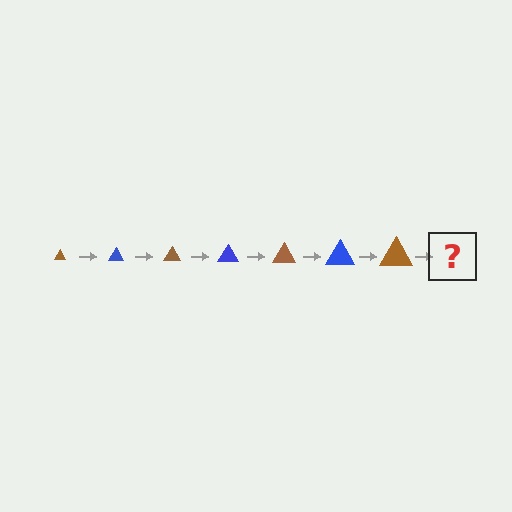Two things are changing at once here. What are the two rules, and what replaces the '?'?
The two rules are that the triangle grows larger each step and the color cycles through brown and blue. The '?' should be a blue triangle, larger than the previous one.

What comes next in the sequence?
The next element should be a blue triangle, larger than the previous one.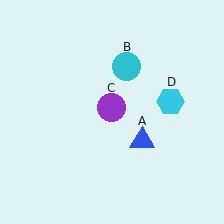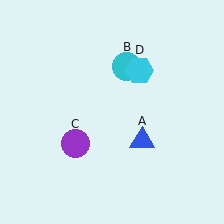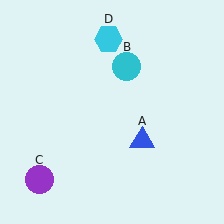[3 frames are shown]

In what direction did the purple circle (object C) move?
The purple circle (object C) moved down and to the left.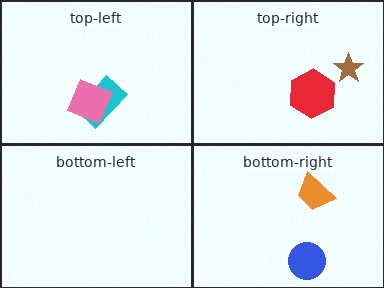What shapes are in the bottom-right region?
The orange trapezoid, the blue circle.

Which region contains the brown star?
The top-right region.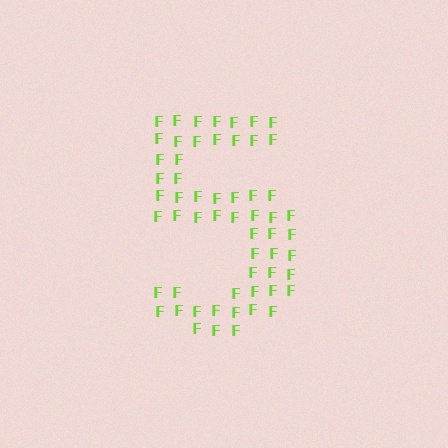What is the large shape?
The large shape is the digit 5.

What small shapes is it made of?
It is made of small letter F's.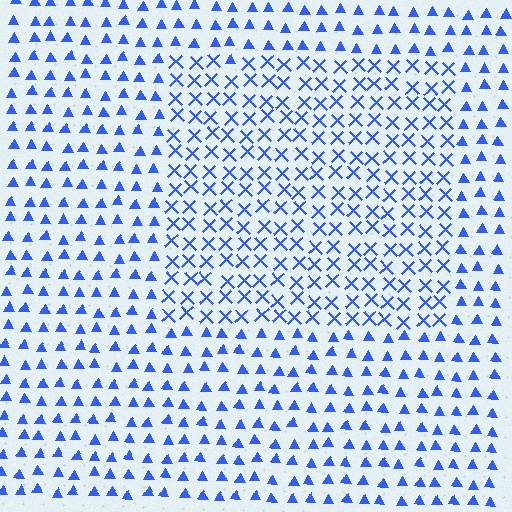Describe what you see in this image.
The image is filled with small blue elements arranged in a uniform grid. A rectangle-shaped region contains X marks, while the surrounding area contains triangles. The boundary is defined purely by the change in element shape.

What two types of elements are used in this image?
The image uses X marks inside the rectangle region and triangles outside it.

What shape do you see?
I see a rectangle.